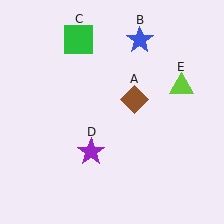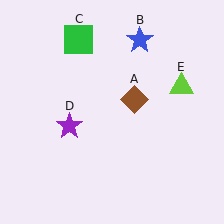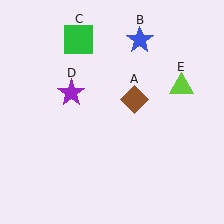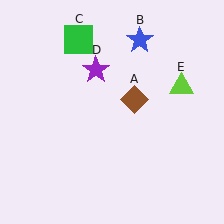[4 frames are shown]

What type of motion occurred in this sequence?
The purple star (object D) rotated clockwise around the center of the scene.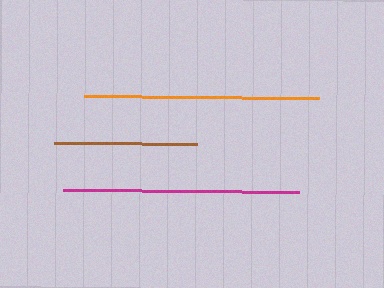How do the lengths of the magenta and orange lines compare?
The magenta and orange lines are approximately the same length.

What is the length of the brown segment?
The brown segment is approximately 143 pixels long.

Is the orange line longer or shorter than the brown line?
The orange line is longer than the brown line.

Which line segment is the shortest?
The brown line is the shortest at approximately 143 pixels.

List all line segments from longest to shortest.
From longest to shortest: magenta, orange, brown.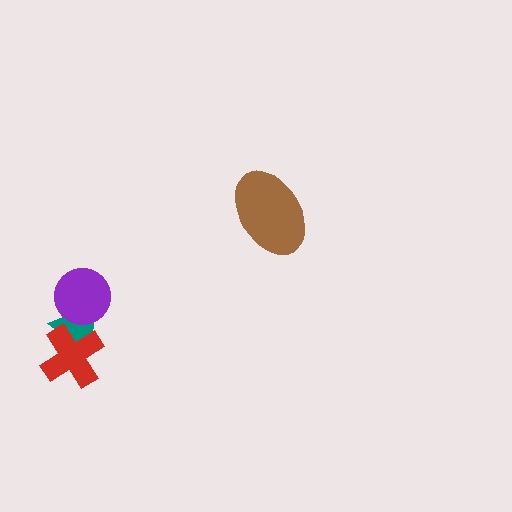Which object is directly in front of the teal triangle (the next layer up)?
The purple circle is directly in front of the teal triangle.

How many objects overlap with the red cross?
1 object overlaps with the red cross.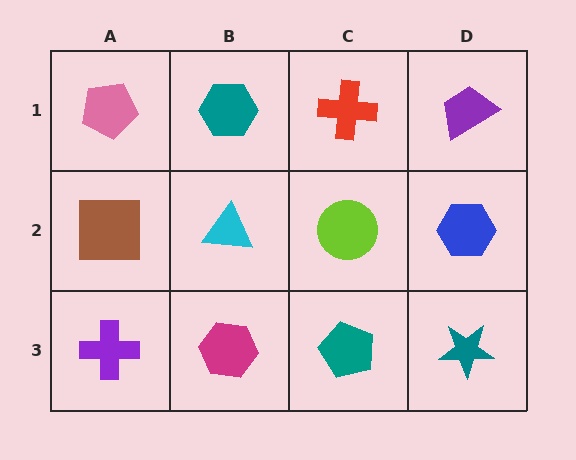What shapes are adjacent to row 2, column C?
A red cross (row 1, column C), a teal pentagon (row 3, column C), a cyan triangle (row 2, column B), a blue hexagon (row 2, column D).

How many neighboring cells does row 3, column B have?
3.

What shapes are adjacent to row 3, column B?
A cyan triangle (row 2, column B), a purple cross (row 3, column A), a teal pentagon (row 3, column C).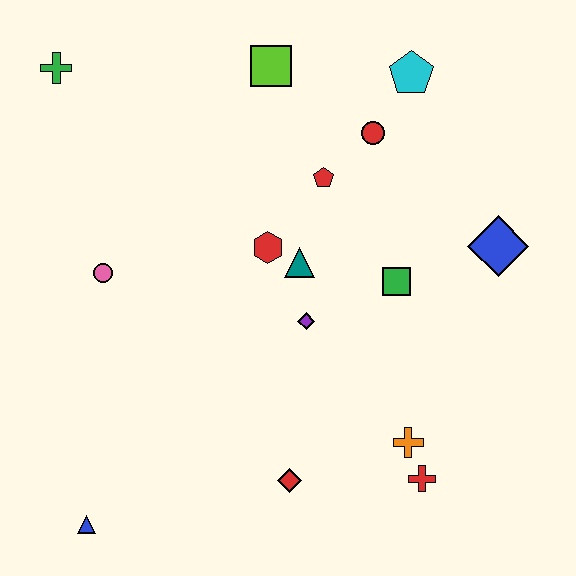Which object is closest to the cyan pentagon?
The red circle is closest to the cyan pentagon.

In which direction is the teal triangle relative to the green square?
The teal triangle is to the left of the green square.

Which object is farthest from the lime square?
The blue triangle is farthest from the lime square.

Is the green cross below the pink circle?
No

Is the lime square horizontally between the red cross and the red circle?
No